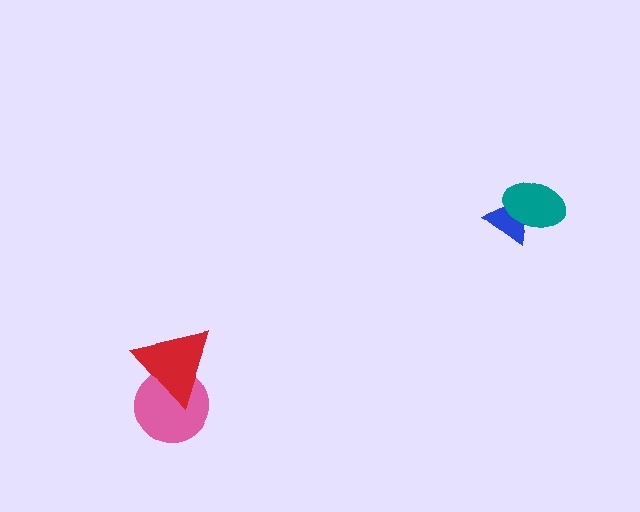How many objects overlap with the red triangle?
1 object overlaps with the red triangle.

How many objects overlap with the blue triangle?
1 object overlaps with the blue triangle.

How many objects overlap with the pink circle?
1 object overlaps with the pink circle.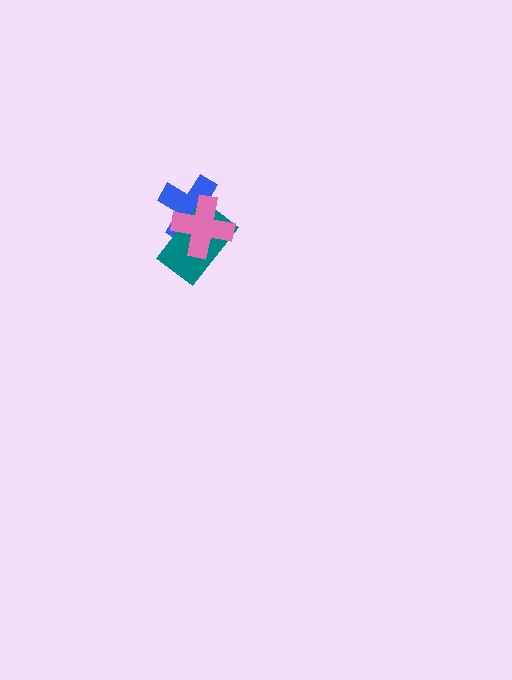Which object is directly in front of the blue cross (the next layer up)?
The teal rectangle is directly in front of the blue cross.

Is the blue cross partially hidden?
Yes, it is partially covered by another shape.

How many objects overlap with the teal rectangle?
2 objects overlap with the teal rectangle.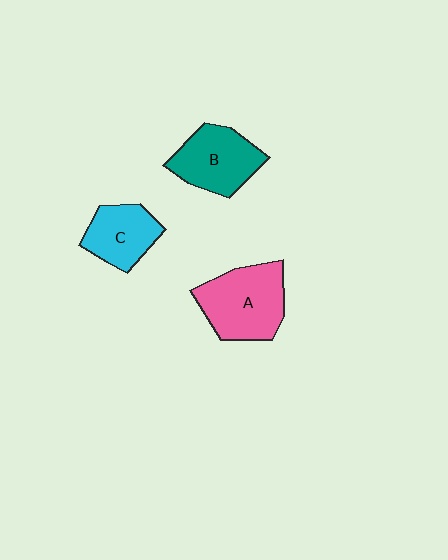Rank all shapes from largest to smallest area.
From largest to smallest: A (pink), B (teal), C (cyan).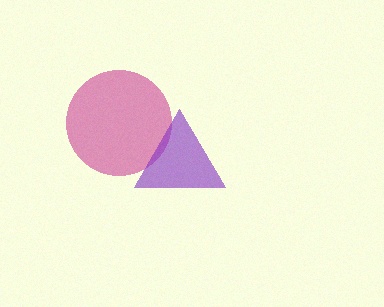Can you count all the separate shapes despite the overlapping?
Yes, there are 2 separate shapes.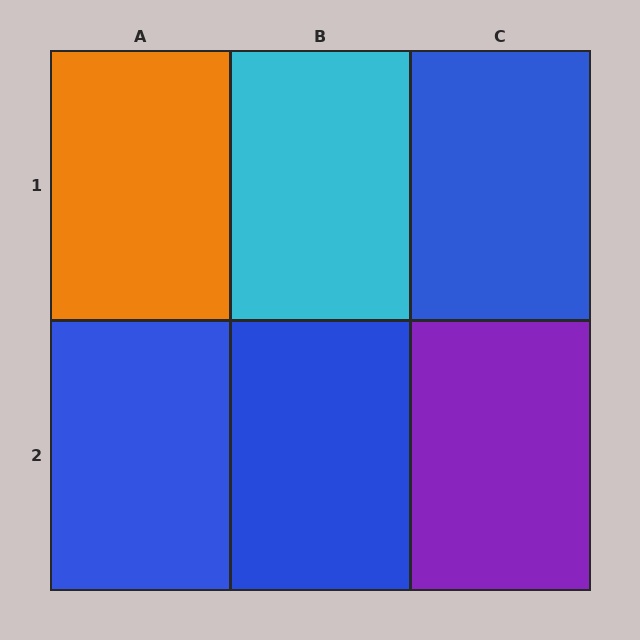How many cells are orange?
1 cell is orange.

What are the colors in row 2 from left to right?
Blue, blue, purple.